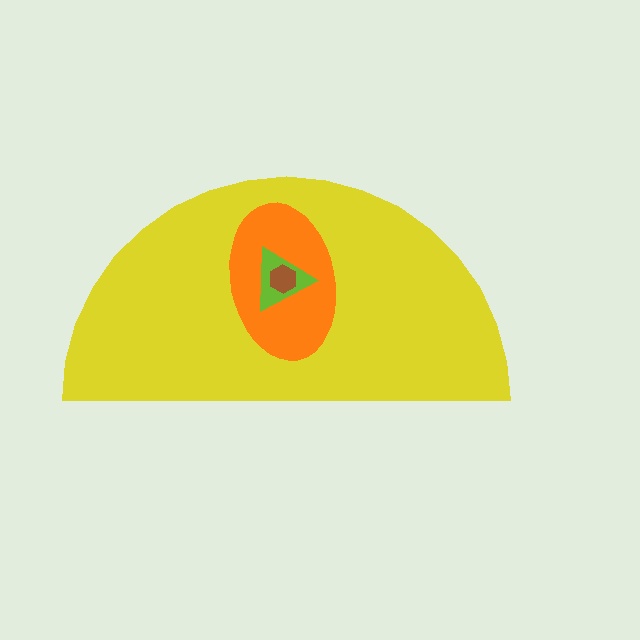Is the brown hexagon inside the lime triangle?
Yes.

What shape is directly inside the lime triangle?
The brown hexagon.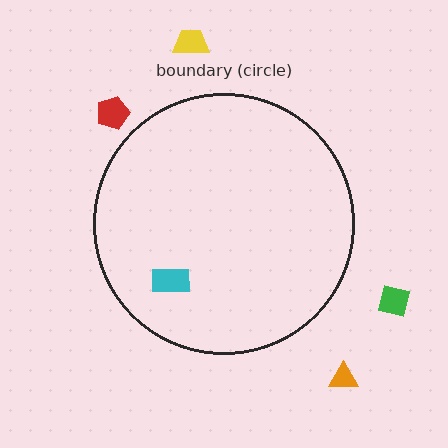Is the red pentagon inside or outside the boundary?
Outside.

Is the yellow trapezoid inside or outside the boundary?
Outside.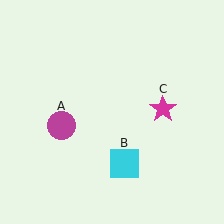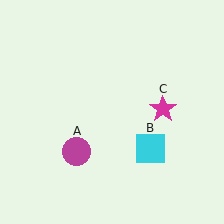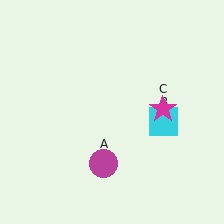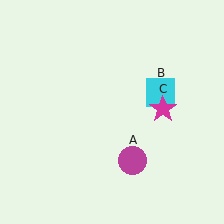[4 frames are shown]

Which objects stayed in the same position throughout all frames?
Magenta star (object C) remained stationary.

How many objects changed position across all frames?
2 objects changed position: magenta circle (object A), cyan square (object B).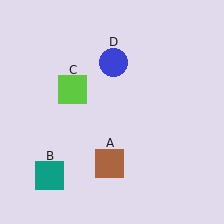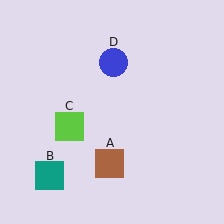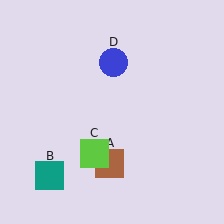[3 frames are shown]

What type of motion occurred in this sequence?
The lime square (object C) rotated counterclockwise around the center of the scene.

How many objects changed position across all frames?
1 object changed position: lime square (object C).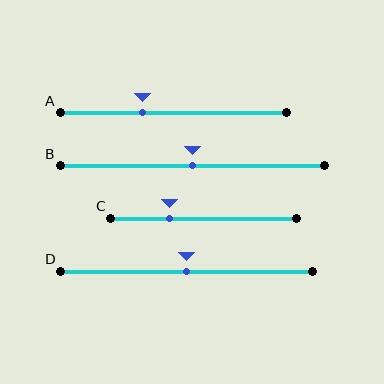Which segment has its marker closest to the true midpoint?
Segment B has its marker closest to the true midpoint.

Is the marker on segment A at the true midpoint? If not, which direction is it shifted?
No, the marker on segment A is shifted to the left by about 14% of the segment length.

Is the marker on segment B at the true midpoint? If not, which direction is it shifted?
Yes, the marker on segment B is at the true midpoint.